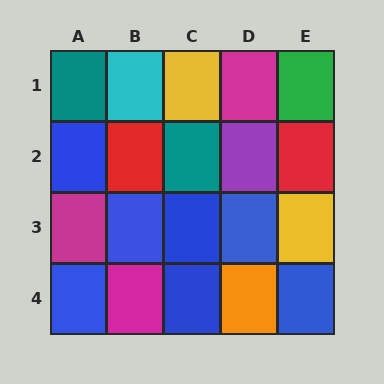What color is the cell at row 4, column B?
Magenta.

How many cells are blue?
7 cells are blue.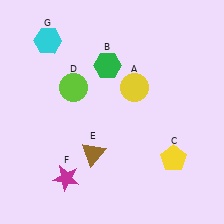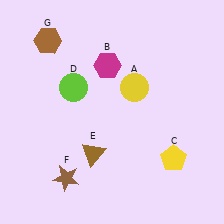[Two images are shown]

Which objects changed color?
B changed from green to magenta. F changed from magenta to brown. G changed from cyan to brown.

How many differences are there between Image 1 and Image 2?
There are 3 differences between the two images.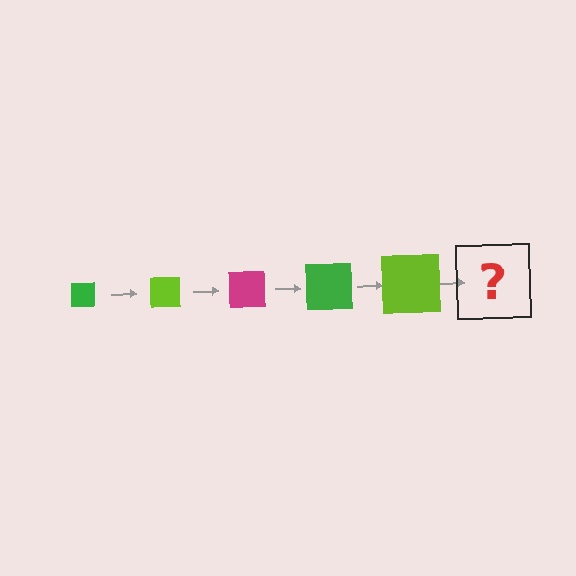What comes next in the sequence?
The next element should be a magenta square, larger than the previous one.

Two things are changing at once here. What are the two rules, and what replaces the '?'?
The two rules are that the square grows larger each step and the color cycles through green, lime, and magenta. The '?' should be a magenta square, larger than the previous one.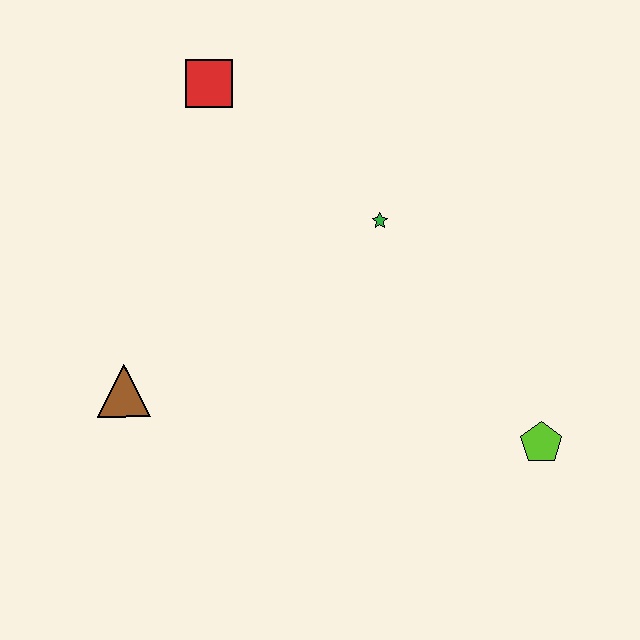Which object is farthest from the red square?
The lime pentagon is farthest from the red square.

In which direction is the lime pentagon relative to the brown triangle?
The lime pentagon is to the right of the brown triangle.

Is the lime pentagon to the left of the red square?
No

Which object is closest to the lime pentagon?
The green star is closest to the lime pentagon.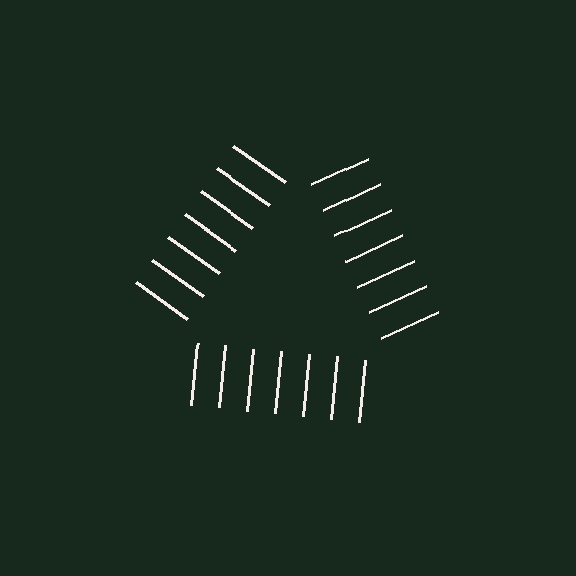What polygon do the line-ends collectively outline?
An illusory triangle — the line segments terminate on its edges but no continuous stroke is drawn.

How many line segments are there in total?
21 — 7 along each of the 3 edges.